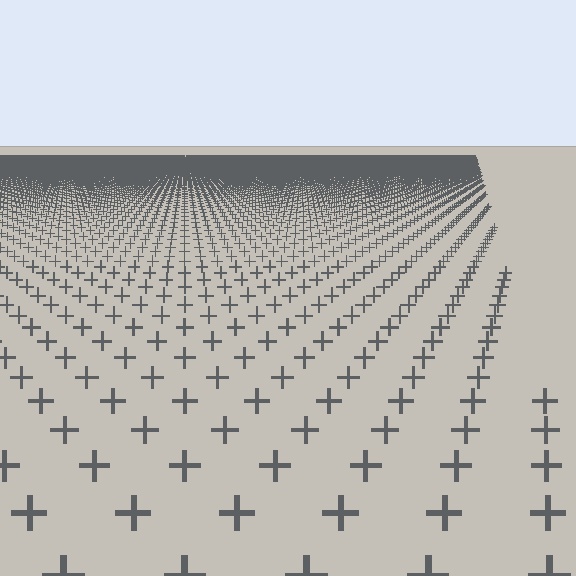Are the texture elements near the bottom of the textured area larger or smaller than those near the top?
Larger. Near the bottom, elements are closer to the viewer and appear at a bigger on-screen size.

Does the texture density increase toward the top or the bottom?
Density increases toward the top.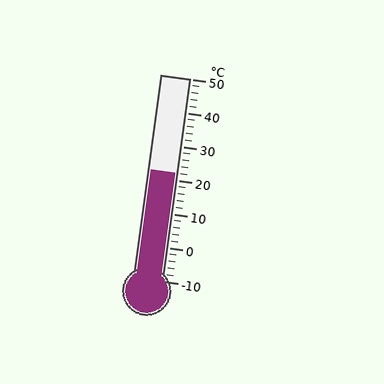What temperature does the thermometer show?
The thermometer shows approximately 22°C.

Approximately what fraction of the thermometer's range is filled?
The thermometer is filled to approximately 55% of its range.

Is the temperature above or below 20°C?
The temperature is above 20°C.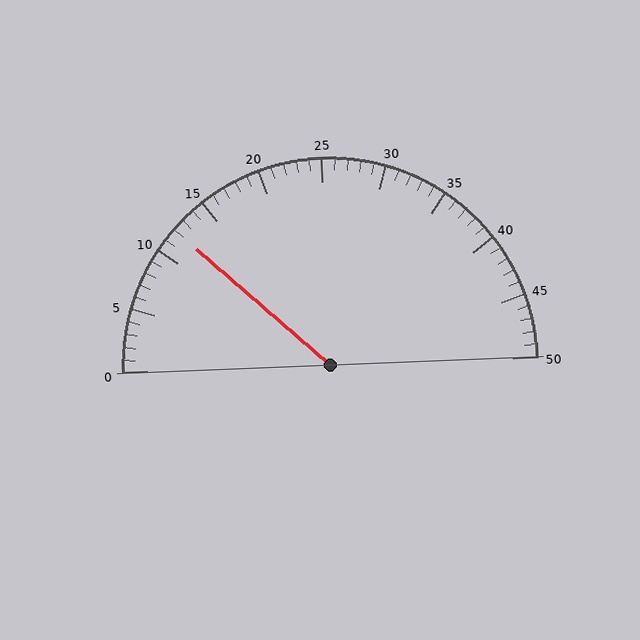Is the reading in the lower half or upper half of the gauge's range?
The reading is in the lower half of the range (0 to 50).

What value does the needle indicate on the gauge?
The needle indicates approximately 12.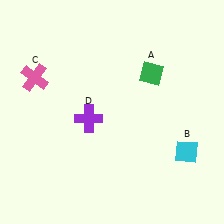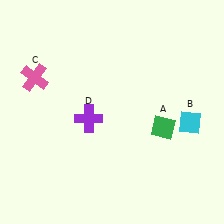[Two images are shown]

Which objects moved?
The objects that moved are: the green diamond (A), the cyan diamond (B).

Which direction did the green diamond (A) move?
The green diamond (A) moved down.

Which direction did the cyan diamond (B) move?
The cyan diamond (B) moved up.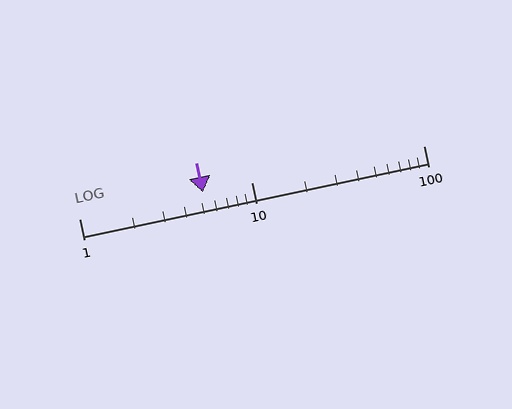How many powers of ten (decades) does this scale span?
The scale spans 2 decades, from 1 to 100.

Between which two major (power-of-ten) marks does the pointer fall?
The pointer is between 1 and 10.